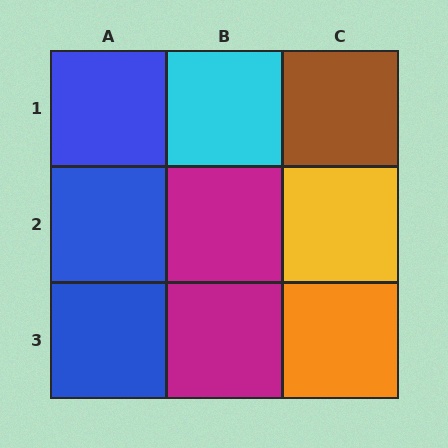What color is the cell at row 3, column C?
Orange.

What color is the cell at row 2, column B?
Magenta.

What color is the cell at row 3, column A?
Blue.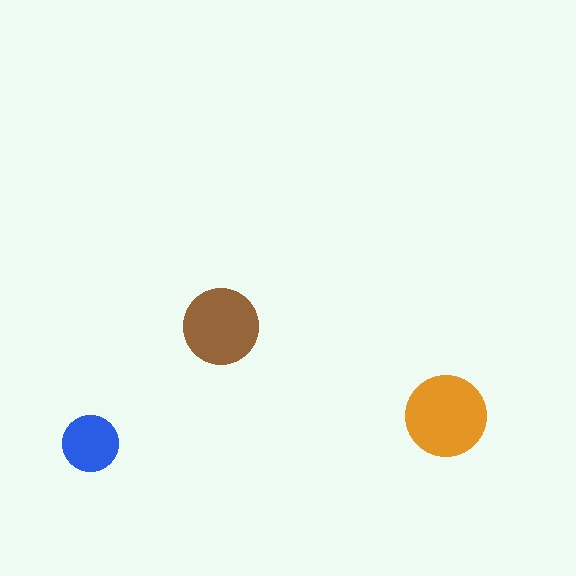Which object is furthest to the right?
The orange circle is rightmost.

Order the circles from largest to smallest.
the orange one, the brown one, the blue one.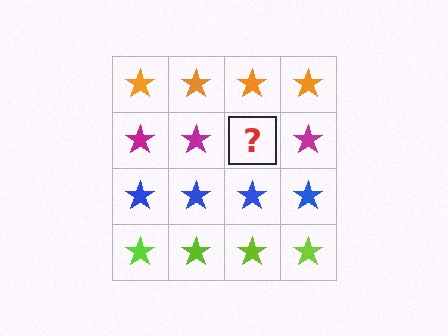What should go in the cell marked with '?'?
The missing cell should contain a magenta star.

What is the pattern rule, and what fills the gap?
The rule is that each row has a consistent color. The gap should be filled with a magenta star.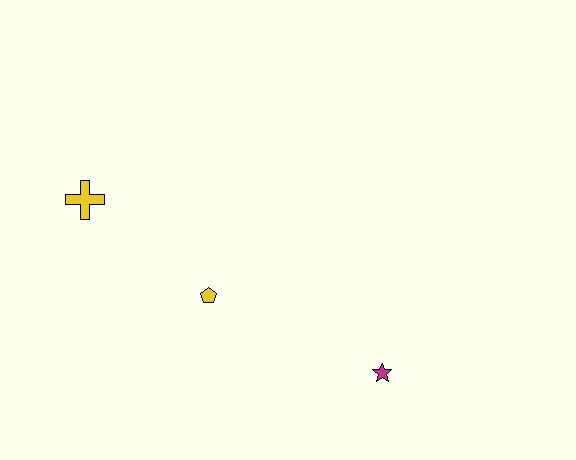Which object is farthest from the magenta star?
The yellow cross is farthest from the magenta star.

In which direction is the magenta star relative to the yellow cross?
The magenta star is to the right of the yellow cross.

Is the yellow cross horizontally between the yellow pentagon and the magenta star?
No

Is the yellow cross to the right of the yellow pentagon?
No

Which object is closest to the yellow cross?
The yellow pentagon is closest to the yellow cross.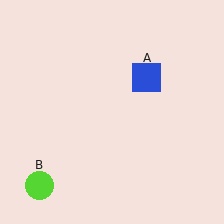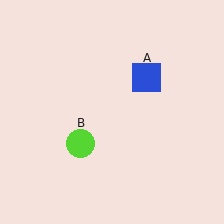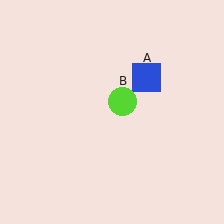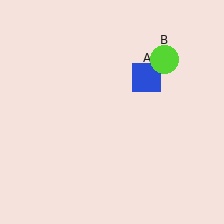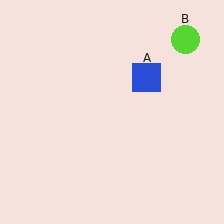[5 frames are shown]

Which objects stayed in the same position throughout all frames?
Blue square (object A) remained stationary.